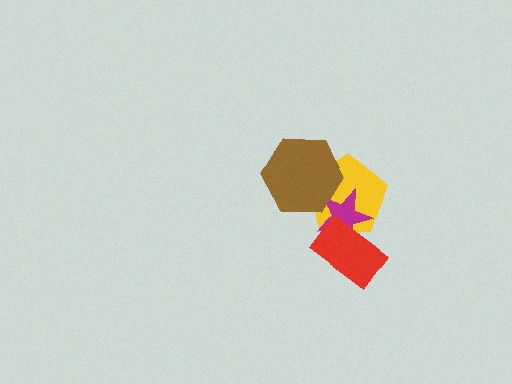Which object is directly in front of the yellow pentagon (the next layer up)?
The magenta star is directly in front of the yellow pentagon.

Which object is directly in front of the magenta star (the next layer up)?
The red rectangle is directly in front of the magenta star.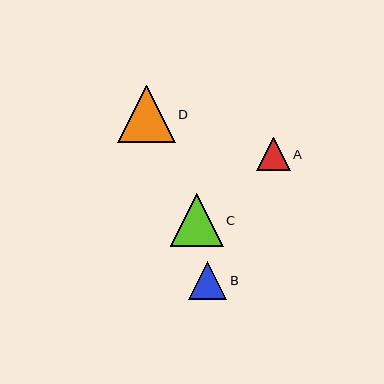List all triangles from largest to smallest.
From largest to smallest: D, C, B, A.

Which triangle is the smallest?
Triangle A is the smallest with a size of approximately 34 pixels.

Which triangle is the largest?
Triangle D is the largest with a size of approximately 57 pixels.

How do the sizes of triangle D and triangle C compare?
Triangle D and triangle C are approximately the same size.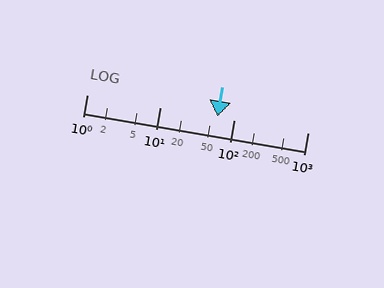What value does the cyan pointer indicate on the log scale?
The pointer indicates approximately 60.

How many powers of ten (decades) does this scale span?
The scale spans 3 decades, from 1 to 1000.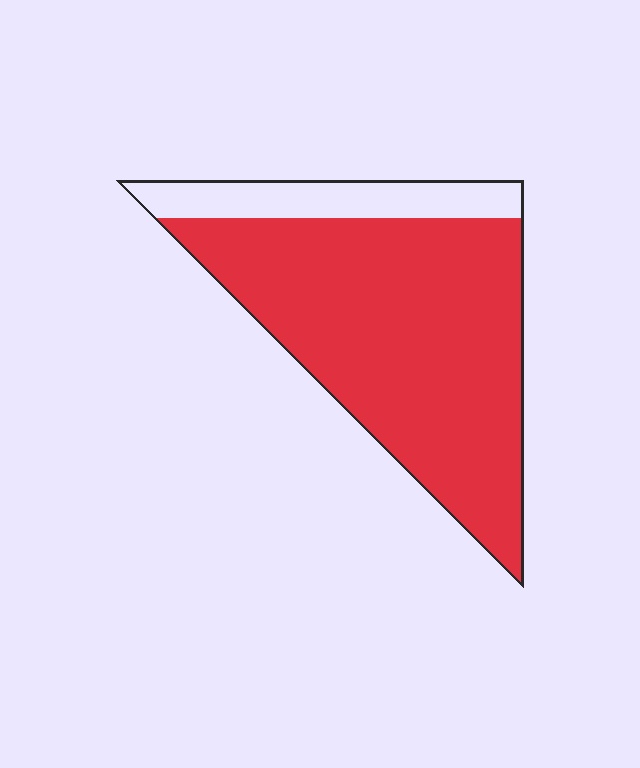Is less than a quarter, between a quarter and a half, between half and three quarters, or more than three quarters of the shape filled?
More than three quarters.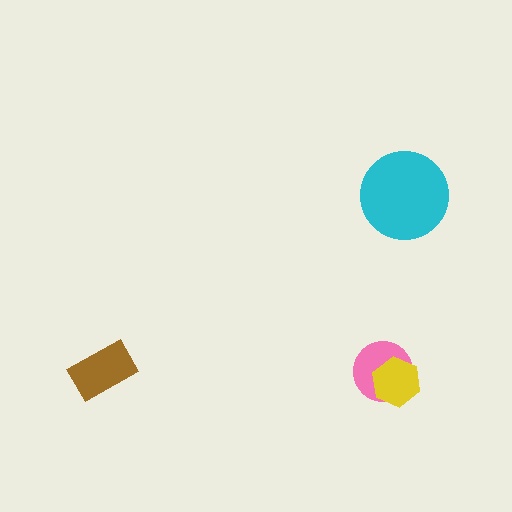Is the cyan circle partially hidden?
No, no other shape covers it.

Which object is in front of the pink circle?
The yellow hexagon is in front of the pink circle.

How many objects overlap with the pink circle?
1 object overlaps with the pink circle.